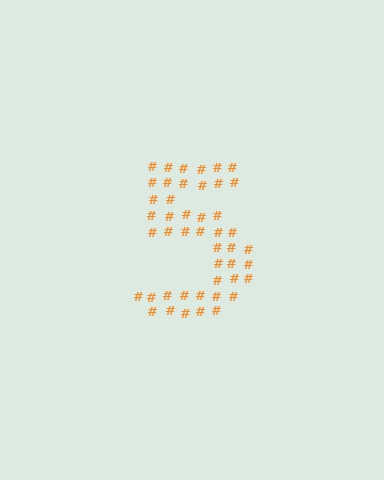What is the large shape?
The large shape is the digit 5.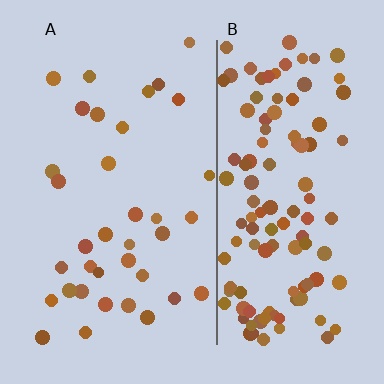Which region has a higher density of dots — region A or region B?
B (the right).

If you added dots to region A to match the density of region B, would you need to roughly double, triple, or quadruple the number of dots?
Approximately triple.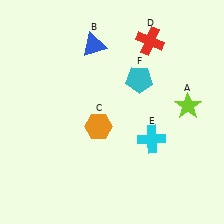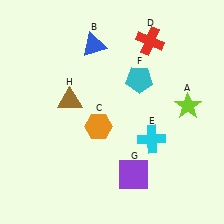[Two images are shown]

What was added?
A purple square (G), a brown triangle (H) were added in Image 2.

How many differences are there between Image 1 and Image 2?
There are 2 differences between the two images.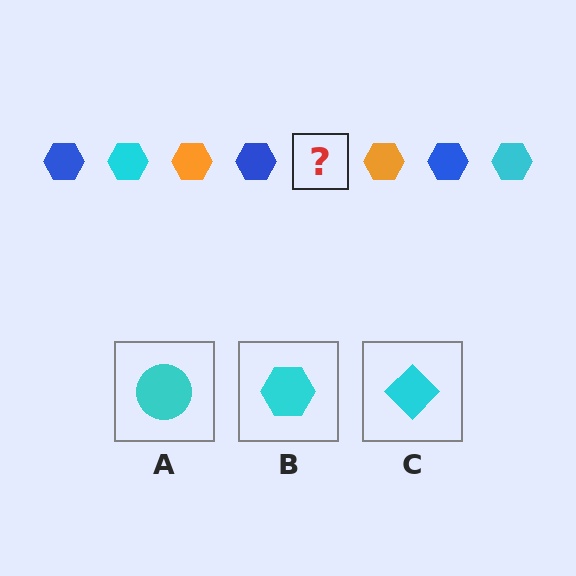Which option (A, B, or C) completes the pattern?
B.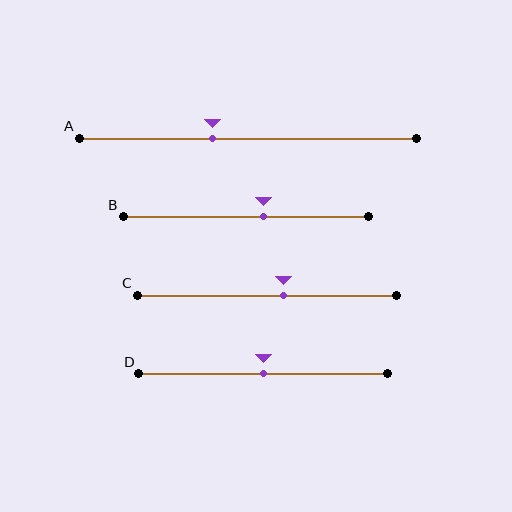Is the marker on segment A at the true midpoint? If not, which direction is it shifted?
No, the marker on segment A is shifted to the left by about 10% of the segment length.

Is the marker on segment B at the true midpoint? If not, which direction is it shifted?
No, the marker on segment B is shifted to the right by about 7% of the segment length.